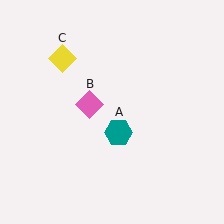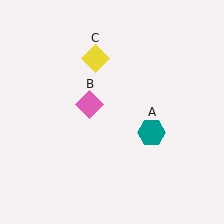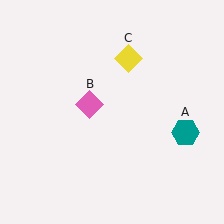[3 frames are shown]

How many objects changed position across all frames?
2 objects changed position: teal hexagon (object A), yellow diamond (object C).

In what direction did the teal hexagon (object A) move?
The teal hexagon (object A) moved right.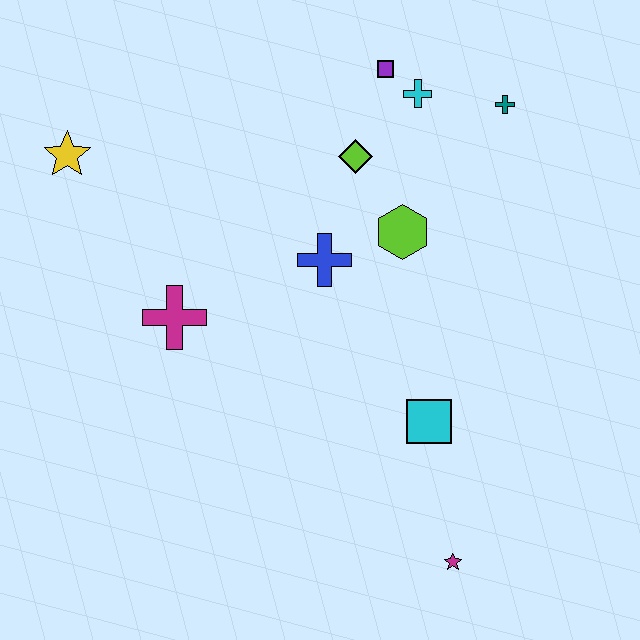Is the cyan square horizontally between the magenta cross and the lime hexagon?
No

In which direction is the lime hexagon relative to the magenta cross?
The lime hexagon is to the right of the magenta cross.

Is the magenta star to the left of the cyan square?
No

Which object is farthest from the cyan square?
The yellow star is farthest from the cyan square.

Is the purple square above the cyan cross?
Yes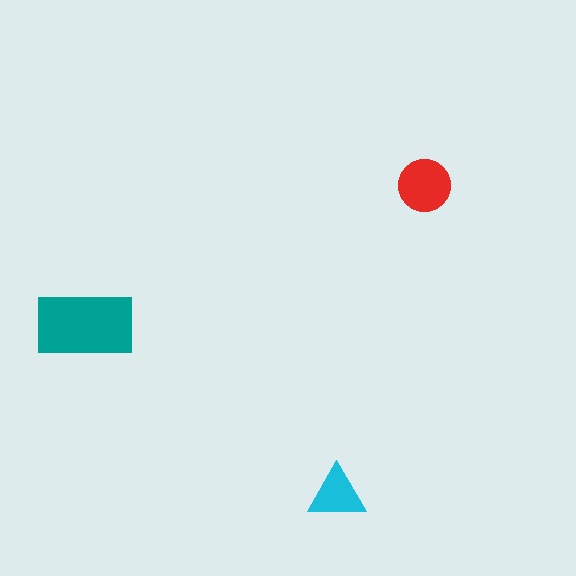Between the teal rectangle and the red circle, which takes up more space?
The teal rectangle.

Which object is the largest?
The teal rectangle.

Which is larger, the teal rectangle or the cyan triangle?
The teal rectangle.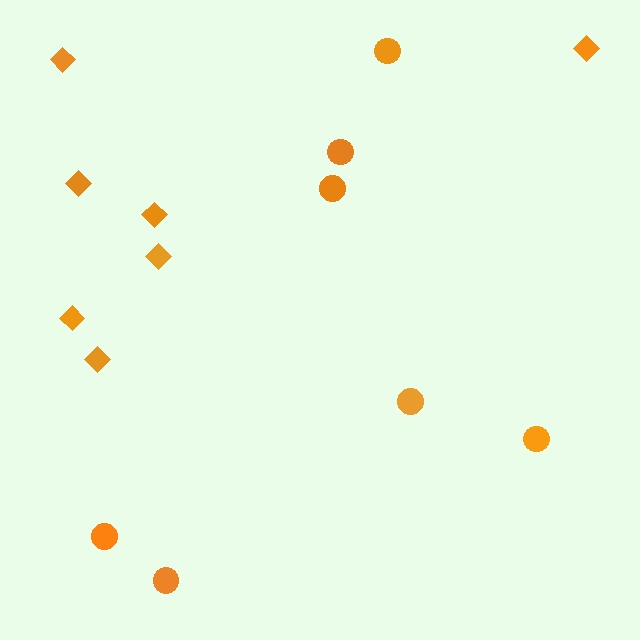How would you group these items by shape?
There are 2 groups: one group of circles (7) and one group of diamonds (7).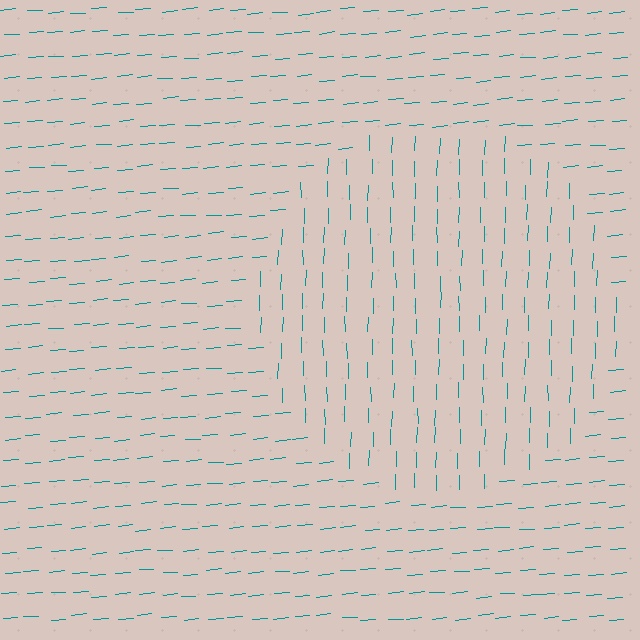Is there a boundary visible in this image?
Yes, there is a texture boundary formed by a change in line orientation.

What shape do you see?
I see a circle.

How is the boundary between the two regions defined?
The boundary is defined purely by a change in line orientation (approximately 84 degrees difference). All lines are the same color and thickness.